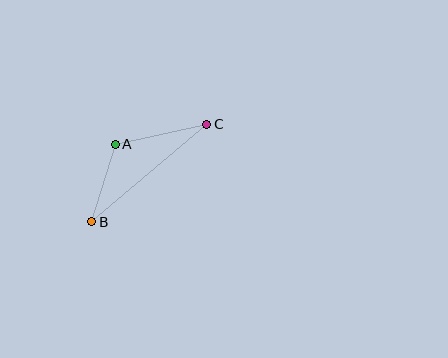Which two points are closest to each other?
Points A and B are closest to each other.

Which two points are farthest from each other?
Points B and C are farthest from each other.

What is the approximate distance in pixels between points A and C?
The distance between A and C is approximately 94 pixels.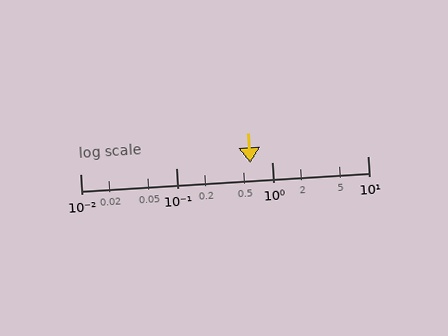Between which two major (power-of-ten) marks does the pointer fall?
The pointer is between 0.1 and 1.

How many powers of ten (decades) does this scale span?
The scale spans 3 decades, from 0.01 to 10.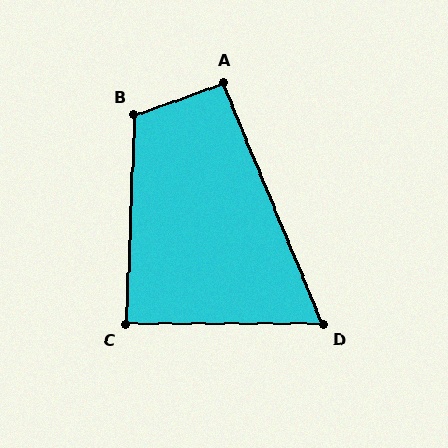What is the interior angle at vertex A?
Approximately 92 degrees (approximately right).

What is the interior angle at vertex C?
Approximately 88 degrees (approximately right).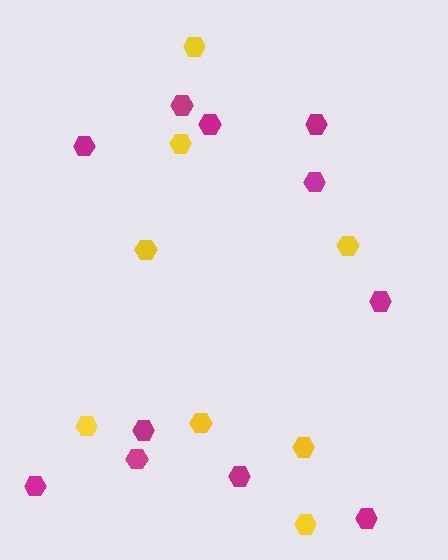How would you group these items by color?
There are 2 groups: one group of magenta hexagons (11) and one group of yellow hexagons (8).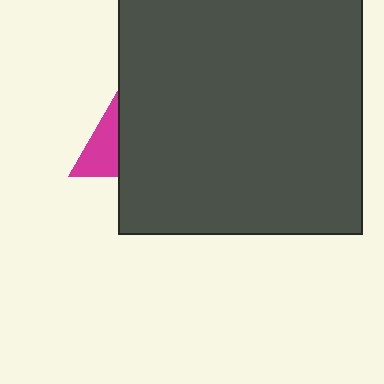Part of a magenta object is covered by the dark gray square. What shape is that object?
It is a triangle.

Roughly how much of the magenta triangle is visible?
A small part of it is visible (roughly 34%).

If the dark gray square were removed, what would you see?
You would see the complete magenta triangle.